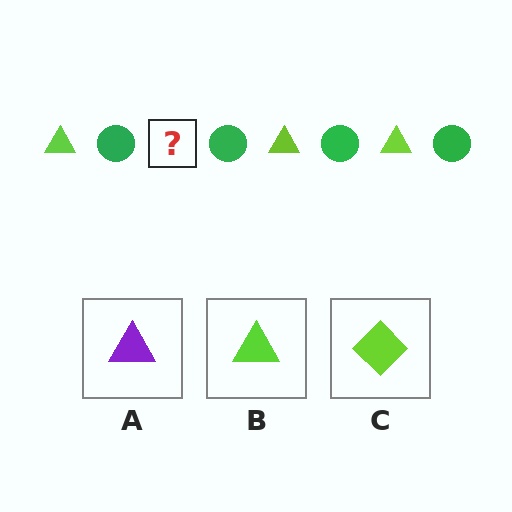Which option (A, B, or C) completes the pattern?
B.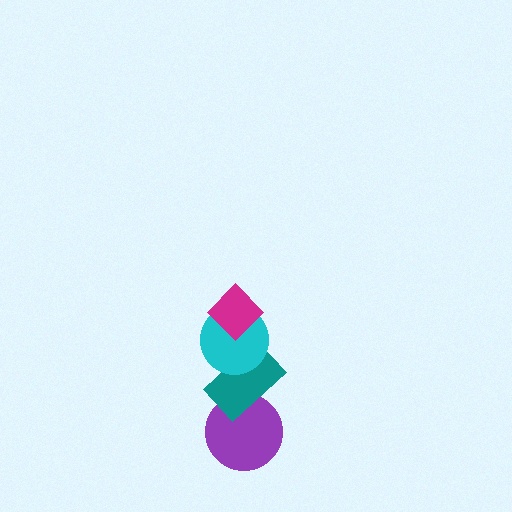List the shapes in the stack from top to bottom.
From top to bottom: the magenta diamond, the cyan circle, the teal rectangle, the purple circle.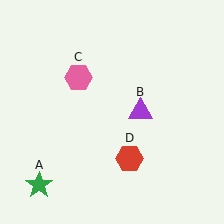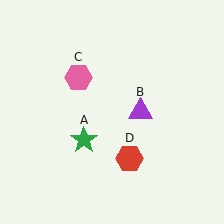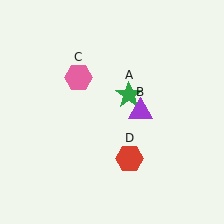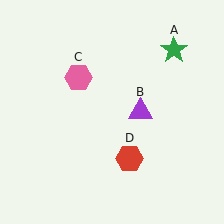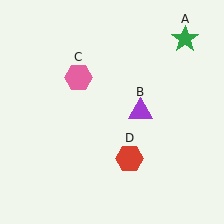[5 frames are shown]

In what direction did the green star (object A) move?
The green star (object A) moved up and to the right.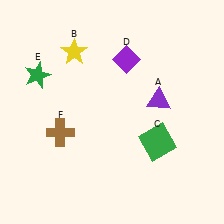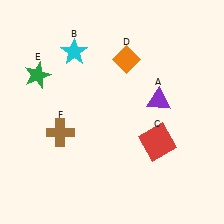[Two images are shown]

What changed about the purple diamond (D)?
In Image 1, D is purple. In Image 2, it changed to orange.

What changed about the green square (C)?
In Image 1, C is green. In Image 2, it changed to red.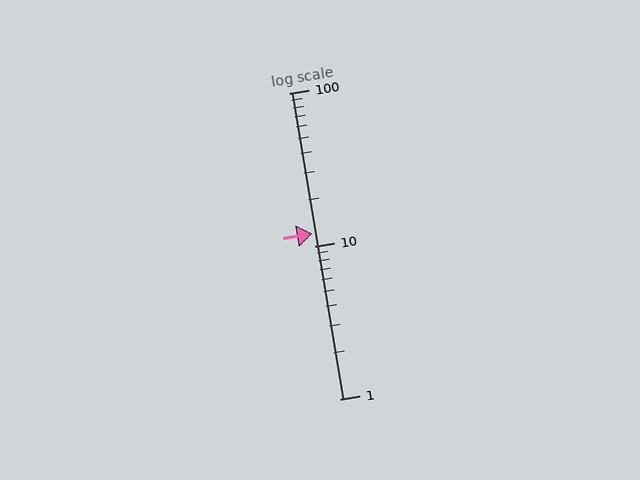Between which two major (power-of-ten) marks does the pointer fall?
The pointer is between 10 and 100.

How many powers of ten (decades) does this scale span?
The scale spans 2 decades, from 1 to 100.